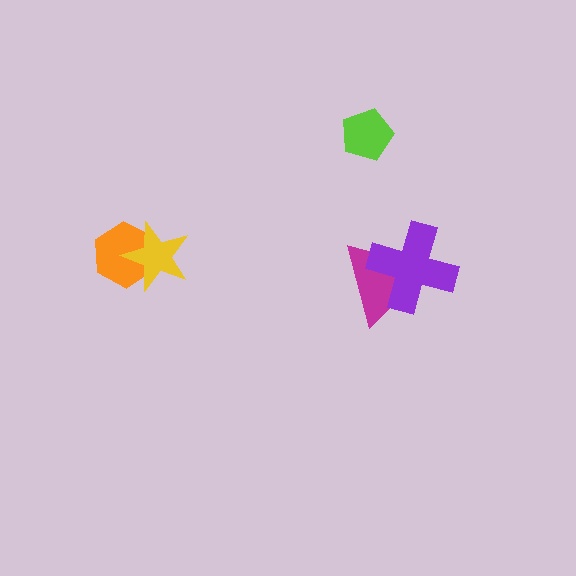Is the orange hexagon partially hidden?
Yes, it is partially covered by another shape.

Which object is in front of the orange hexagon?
The yellow star is in front of the orange hexagon.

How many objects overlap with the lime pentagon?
0 objects overlap with the lime pentagon.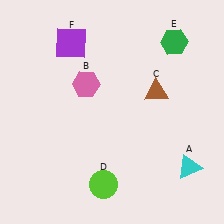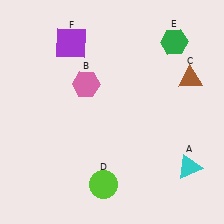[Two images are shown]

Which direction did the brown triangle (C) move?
The brown triangle (C) moved right.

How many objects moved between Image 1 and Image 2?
1 object moved between the two images.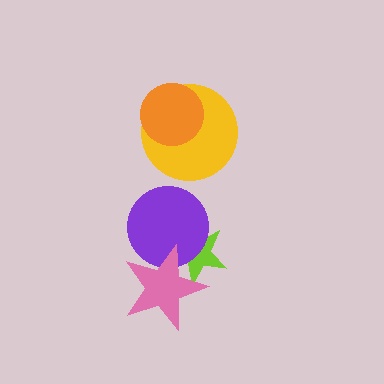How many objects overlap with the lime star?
2 objects overlap with the lime star.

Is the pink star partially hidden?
No, no other shape covers it.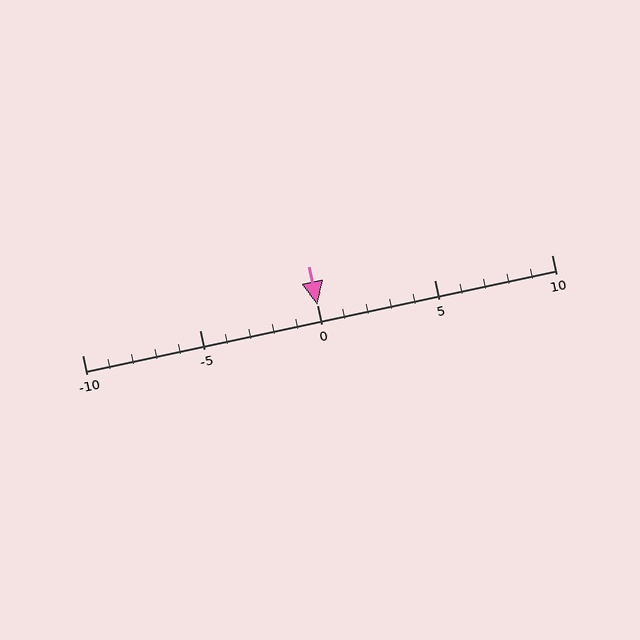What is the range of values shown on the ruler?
The ruler shows values from -10 to 10.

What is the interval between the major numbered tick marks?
The major tick marks are spaced 5 units apart.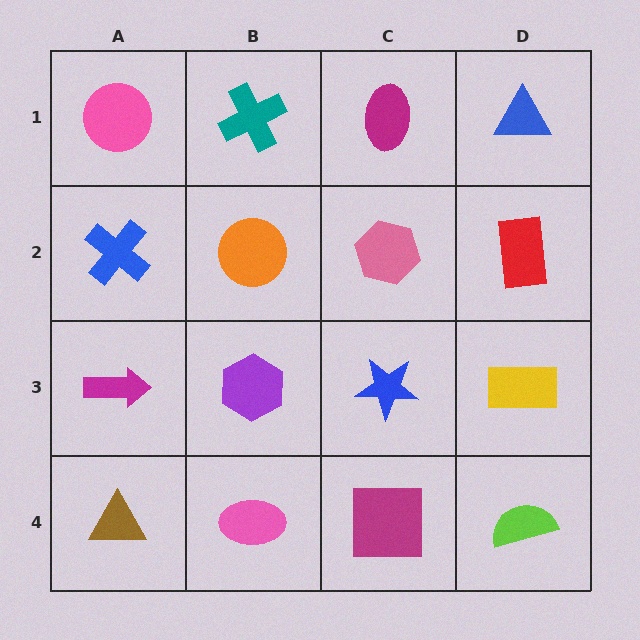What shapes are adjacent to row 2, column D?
A blue triangle (row 1, column D), a yellow rectangle (row 3, column D), a pink hexagon (row 2, column C).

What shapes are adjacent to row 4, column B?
A purple hexagon (row 3, column B), a brown triangle (row 4, column A), a magenta square (row 4, column C).